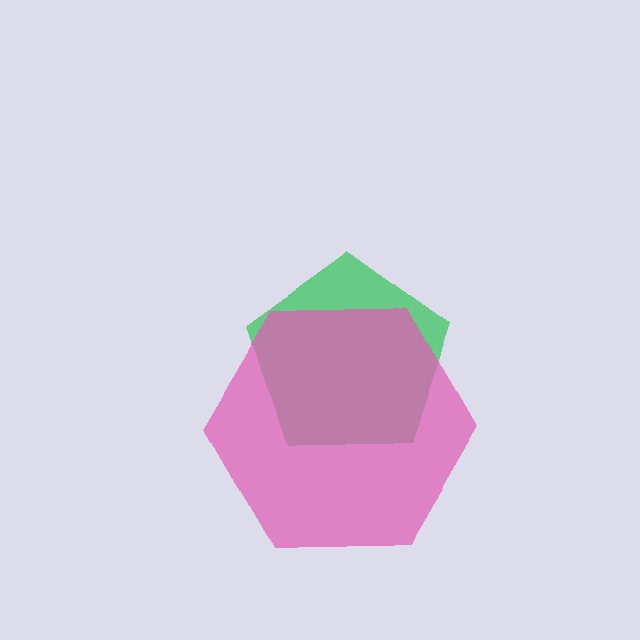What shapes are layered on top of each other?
The layered shapes are: a green pentagon, a pink hexagon.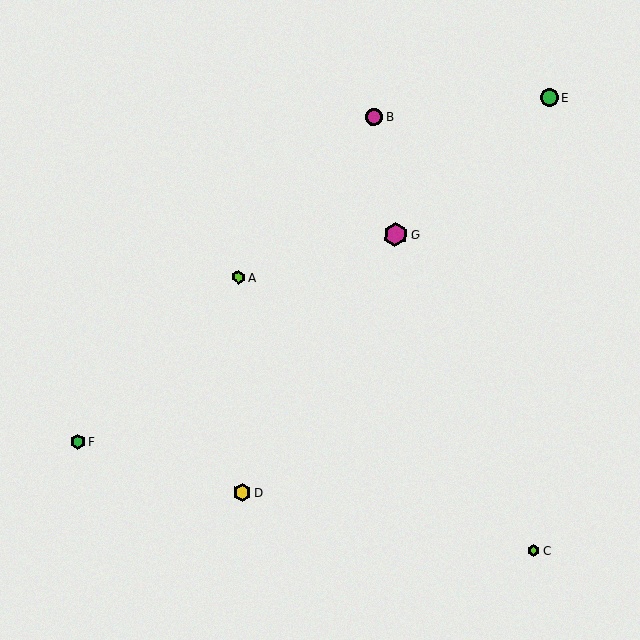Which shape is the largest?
The magenta hexagon (labeled G) is the largest.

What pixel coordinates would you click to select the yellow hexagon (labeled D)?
Click at (242, 492) to select the yellow hexagon D.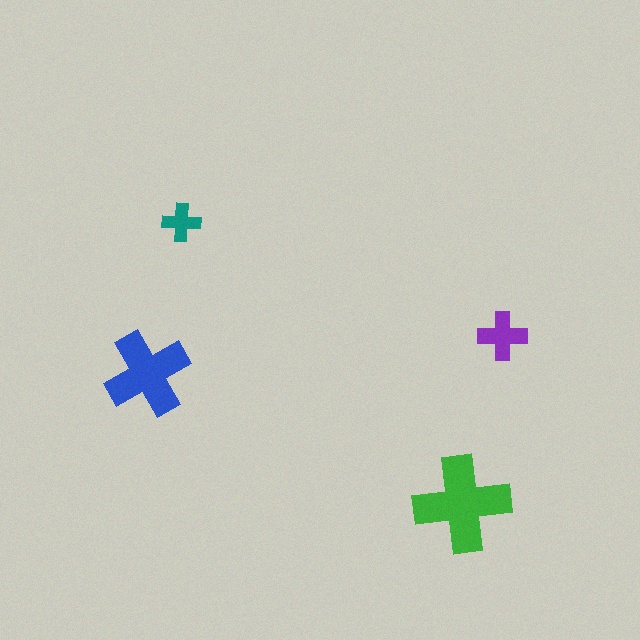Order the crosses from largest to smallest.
the green one, the blue one, the purple one, the teal one.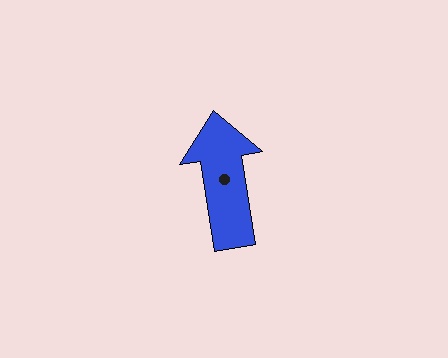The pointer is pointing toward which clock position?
Roughly 12 o'clock.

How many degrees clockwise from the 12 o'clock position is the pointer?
Approximately 351 degrees.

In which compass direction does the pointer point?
North.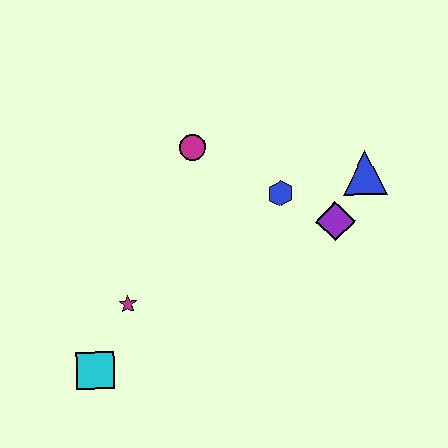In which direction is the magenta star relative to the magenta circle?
The magenta star is below the magenta circle.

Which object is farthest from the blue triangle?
The cyan square is farthest from the blue triangle.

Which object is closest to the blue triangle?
The purple diamond is closest to the blue triangle.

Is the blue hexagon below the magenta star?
No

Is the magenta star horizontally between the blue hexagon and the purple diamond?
No